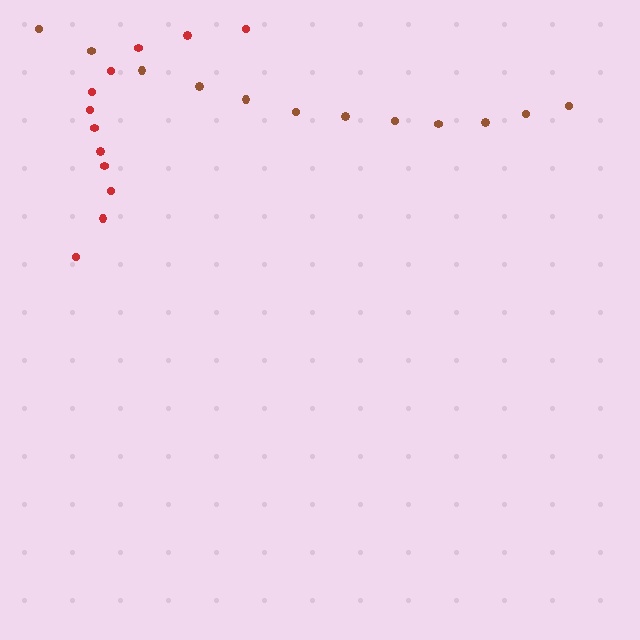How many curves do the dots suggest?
There are 2 distinct paths.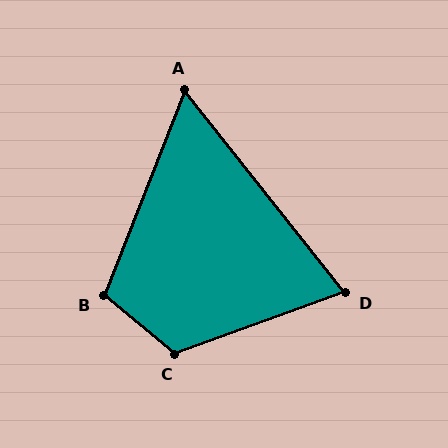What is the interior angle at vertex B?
Approximately 109 degrees (obtuse).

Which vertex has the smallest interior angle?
A, at approximately 60 degrees.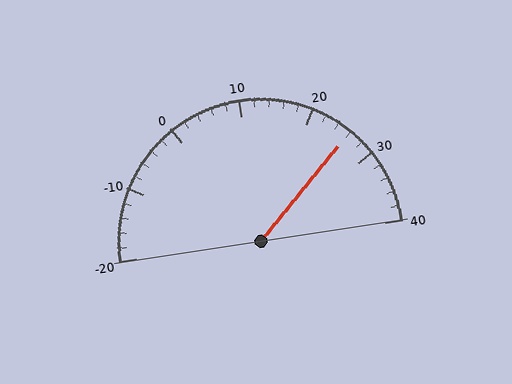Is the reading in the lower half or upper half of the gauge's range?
The reading is in the upper half of the range (-20 to 40).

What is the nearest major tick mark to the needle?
The nearest major tick mark is 30.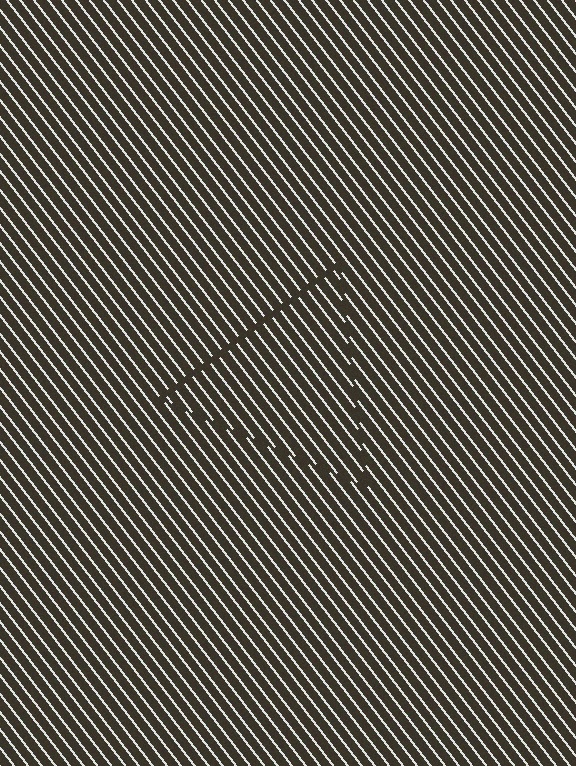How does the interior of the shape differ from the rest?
The interior of the shape contains the same grating, shifted by half a period — the contour is defined by the phase discontinuity where line-ends from the inner and outer gratings abut.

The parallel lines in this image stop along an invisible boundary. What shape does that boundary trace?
An illusory triangle. The interior of the shape contains the same grating, shifted by half a period — the contour is defined by the phase discontinuity where line-ends from the inner and outer gratings abut.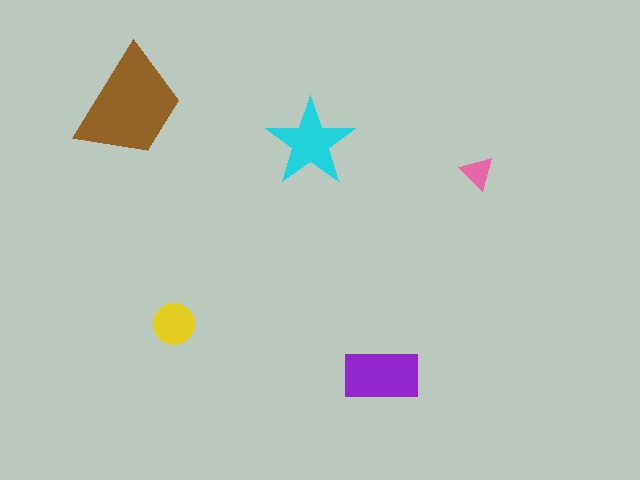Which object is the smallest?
The pink triangle.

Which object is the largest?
The brown trapezoid.